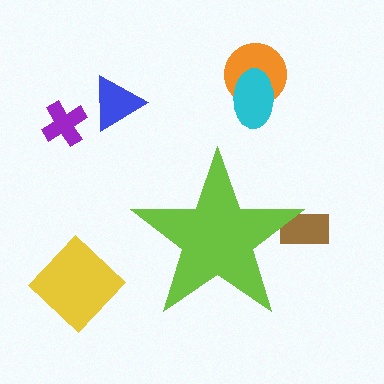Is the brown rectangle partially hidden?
Yes, the brown rectangle is partially hidden behind the lime star.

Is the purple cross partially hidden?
No, the purple cross is fully visible.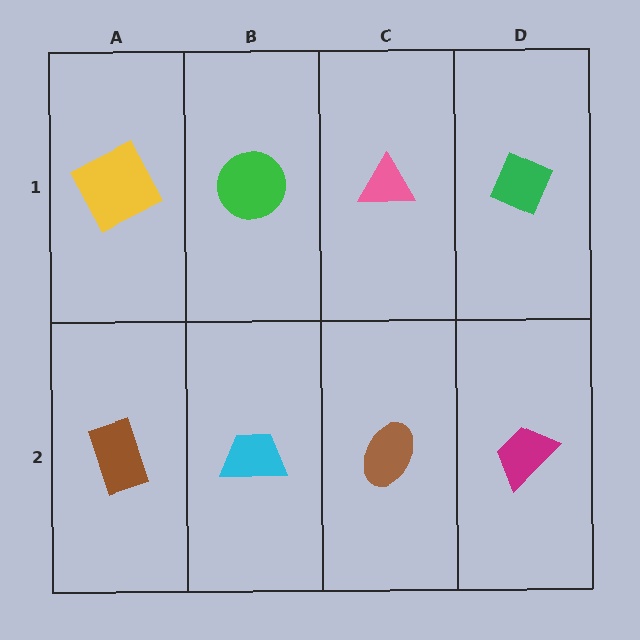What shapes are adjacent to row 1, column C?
A brown ellipse (row 2, column C), a green circle (row 1, column B), a green diamond (row 1, column D).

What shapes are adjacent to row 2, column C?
A pink triangle (row 1, column C), a cyan trapezoid (row 2, column B), a magenta trapezoid (row 2, column D).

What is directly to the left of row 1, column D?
A pink triangle.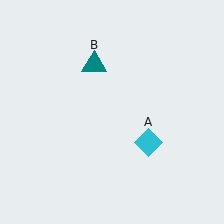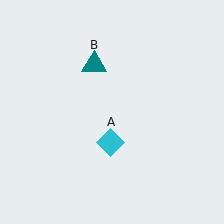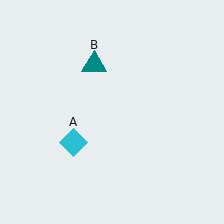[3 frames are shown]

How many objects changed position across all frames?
1 object changed position: cyan diamond (object A).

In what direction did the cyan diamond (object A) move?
The cyan diamond (object A) moved left.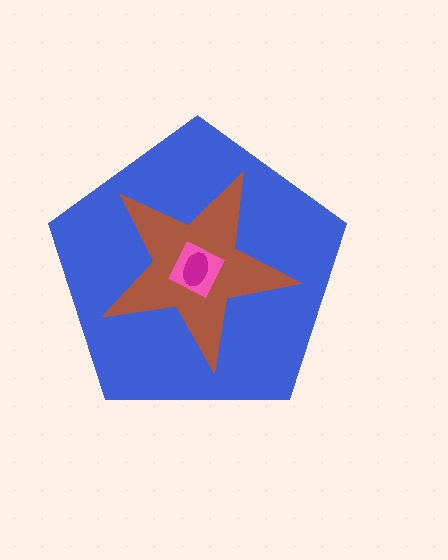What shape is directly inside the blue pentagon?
The brown star.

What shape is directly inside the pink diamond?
The magenta ellipse.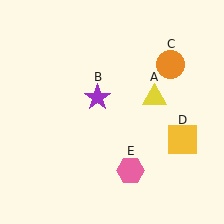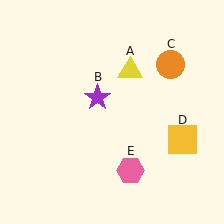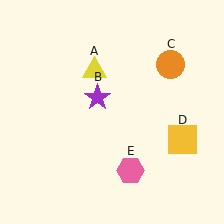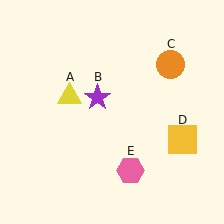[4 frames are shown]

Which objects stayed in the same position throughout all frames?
Purple star (object B) and orange circle (object C) and yellow square (object D) and pink hexagon (object E) remained stationary.